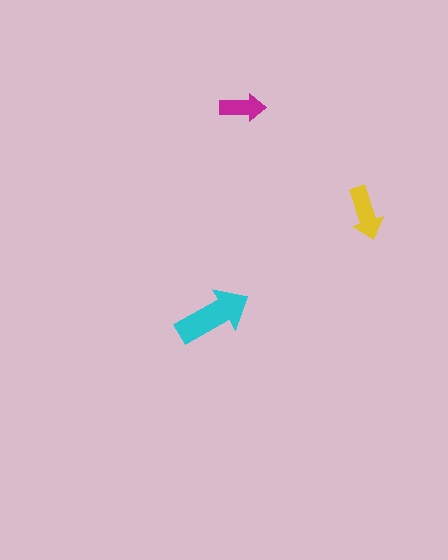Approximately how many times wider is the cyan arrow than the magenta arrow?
About 1.5 times wider.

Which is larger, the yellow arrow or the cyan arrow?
The cyan one.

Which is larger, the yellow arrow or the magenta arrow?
The yellow one.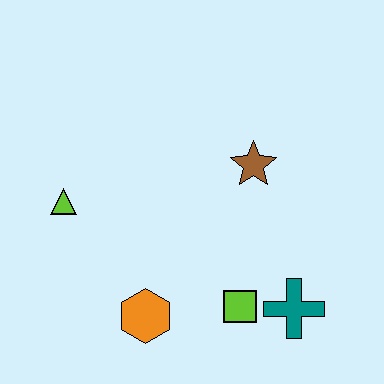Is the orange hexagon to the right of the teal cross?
No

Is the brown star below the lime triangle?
No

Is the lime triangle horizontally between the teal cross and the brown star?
No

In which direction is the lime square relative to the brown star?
The lime square is below the brown star.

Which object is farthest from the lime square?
The lime triangle is farthest from the lime square.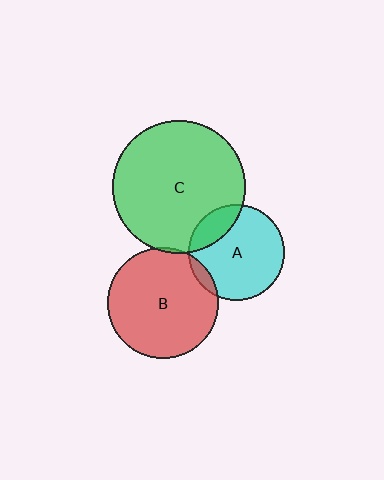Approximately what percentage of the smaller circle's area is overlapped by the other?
Approximately 5%.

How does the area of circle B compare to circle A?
Approximately 1.4 times.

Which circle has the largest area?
Circle C (green).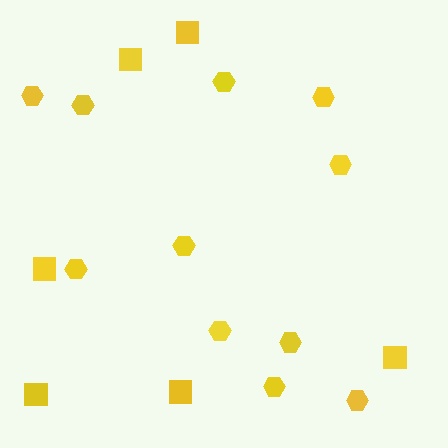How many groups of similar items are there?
There are 2 groups: one group of hexagons (11) and one group of squares (6).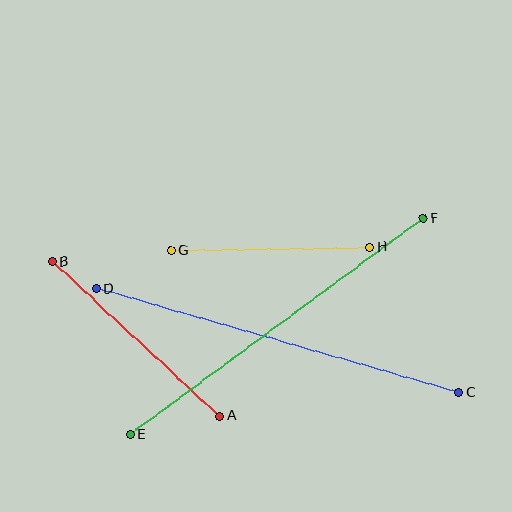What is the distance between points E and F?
The distance is approximately 364 pixels.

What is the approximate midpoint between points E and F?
The midpoint is at approximately (277, 326) pixels.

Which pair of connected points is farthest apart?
Points C and D are farthest apart.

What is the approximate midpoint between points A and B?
The midpoint is at approximately (136, 339) pixels.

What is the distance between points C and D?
The distance is approximately 377 pixels.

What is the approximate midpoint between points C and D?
The midpoint is at approximately (278, 340) pixels.